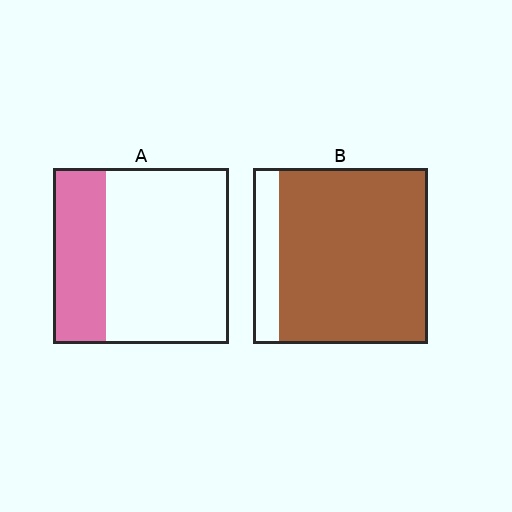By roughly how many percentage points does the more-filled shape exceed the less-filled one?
By roughly 55 percentage points (B over A).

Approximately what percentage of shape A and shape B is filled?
A is approximately 30% and B is approximately 85%.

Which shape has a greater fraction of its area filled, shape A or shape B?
Shape B.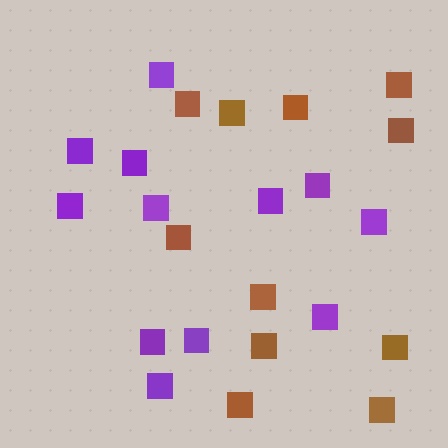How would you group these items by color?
There are 2 groups: one group of purple squares (12) and one group of brown squares (11).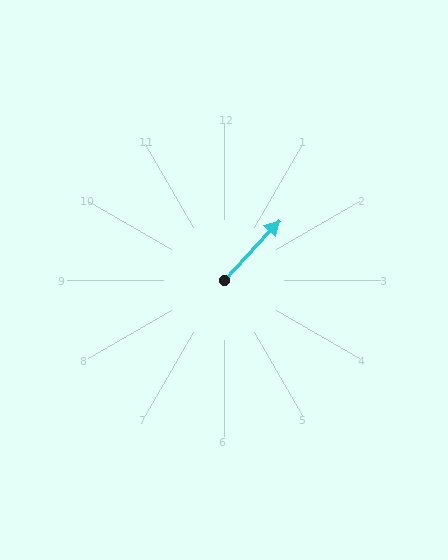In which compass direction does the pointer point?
Northeast.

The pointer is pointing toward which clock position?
Roughly 1 o'clock.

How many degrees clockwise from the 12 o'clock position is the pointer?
Approximately 43 degrees.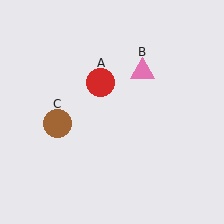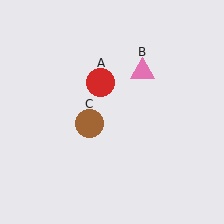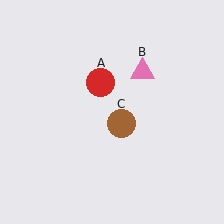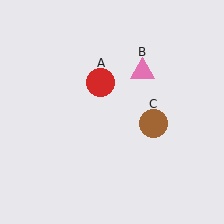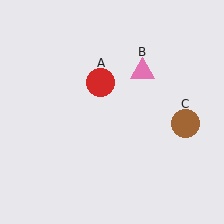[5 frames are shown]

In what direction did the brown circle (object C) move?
The brown circle (object C) moved right.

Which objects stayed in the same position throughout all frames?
Red circle (object A) and pink triangle (object B) remained stationary.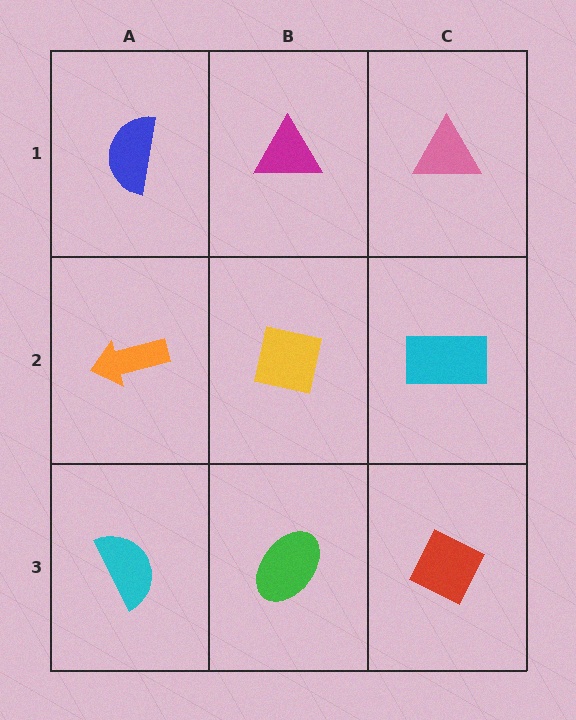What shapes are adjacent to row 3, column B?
A yellow square (row 2, column B), a cyan semicircle (row 3, column A), a red diamond (row 3, column C).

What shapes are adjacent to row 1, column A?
An orange arrow (row 2, column A), a magenta triangle (row 1, column B).